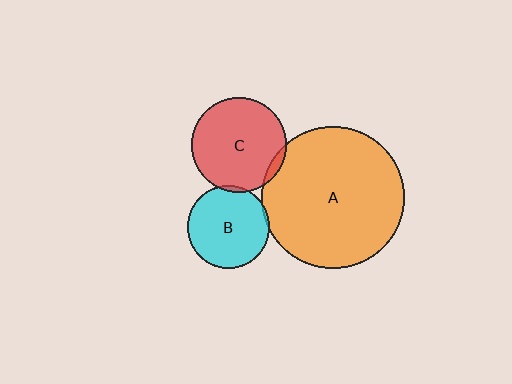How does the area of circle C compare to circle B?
Approximately 1.3 times.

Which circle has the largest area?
Circle A (orange).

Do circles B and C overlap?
Yes.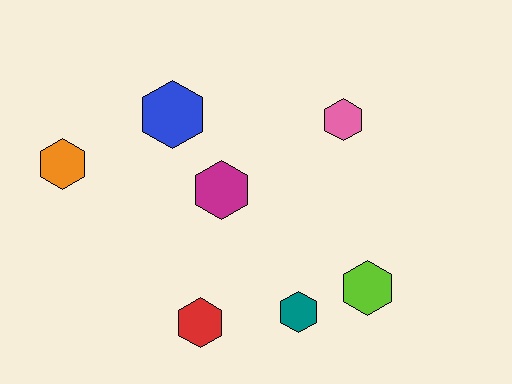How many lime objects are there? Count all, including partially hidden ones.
There is 1 lime object.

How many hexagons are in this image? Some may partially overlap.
There are 7 hexagons.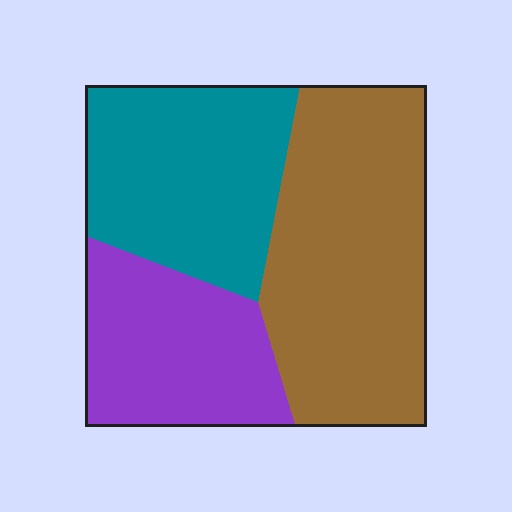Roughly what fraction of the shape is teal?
Teal takes up about one third (1/3) of the shape.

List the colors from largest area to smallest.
From largest to smallest: brown, teal, purple.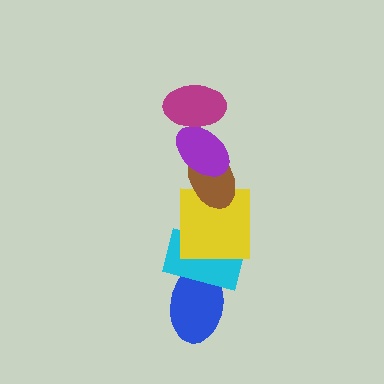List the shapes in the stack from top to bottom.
From top to bottom: the magenta ellipse, the purple ellipse, the brown ellipse, the yellow square, the cyan rectangle, the blue ellipse.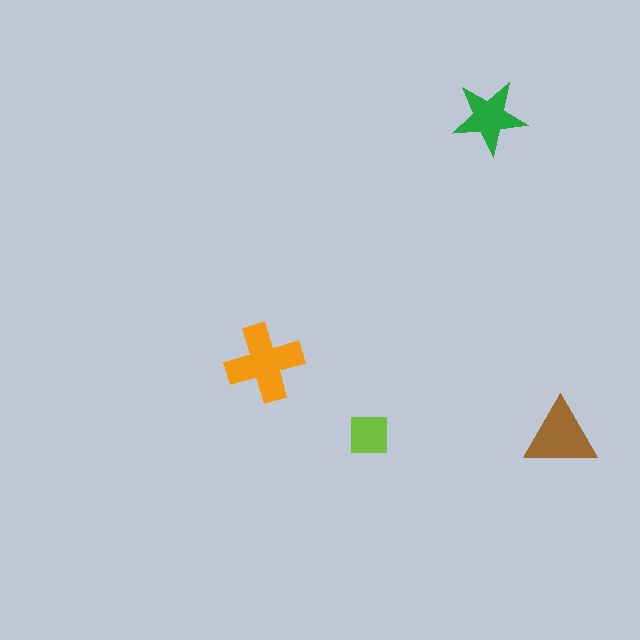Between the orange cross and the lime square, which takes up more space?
The orange cross.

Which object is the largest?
The orange cross.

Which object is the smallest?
The lime square.